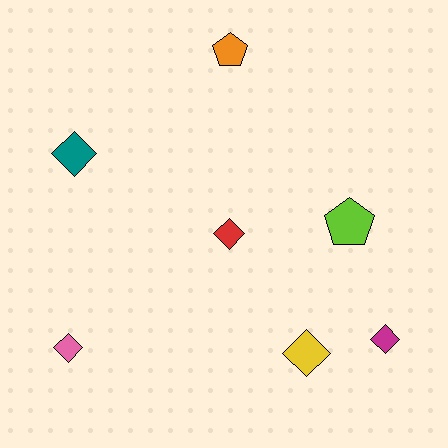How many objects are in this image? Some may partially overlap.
There are 7 objects.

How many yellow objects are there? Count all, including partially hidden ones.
There is 1 yellow object.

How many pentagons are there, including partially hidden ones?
There are 2 pentagons.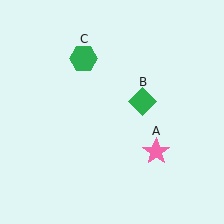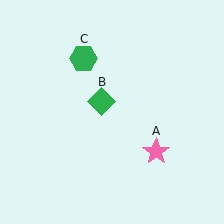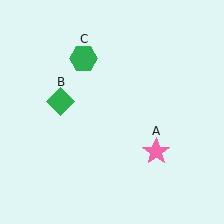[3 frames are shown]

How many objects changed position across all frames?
1 object changed position: green diamond (object B).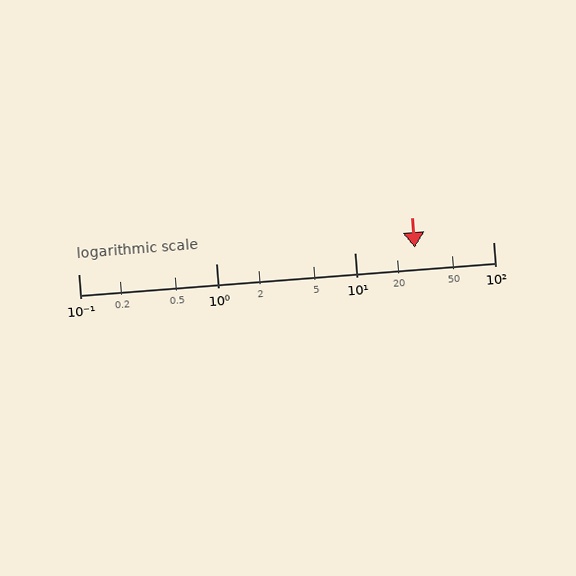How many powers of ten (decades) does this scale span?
The scale spans 3 decades, from 0.1 to 100.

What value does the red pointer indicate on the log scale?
The pointer indicates approximately 27.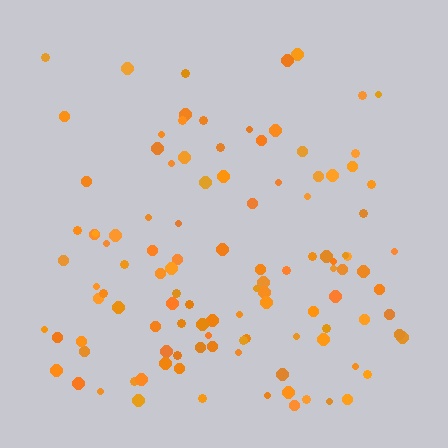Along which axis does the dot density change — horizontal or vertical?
Vertical.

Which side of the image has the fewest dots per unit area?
The top.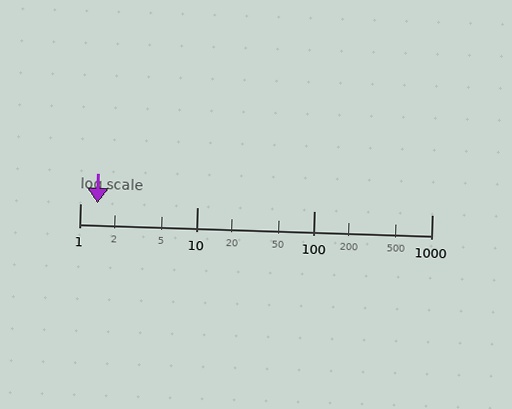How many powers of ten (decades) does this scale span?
The scale spans 3 decades, from 1 to 1000.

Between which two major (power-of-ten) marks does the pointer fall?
The pointer is between 1 and 10.